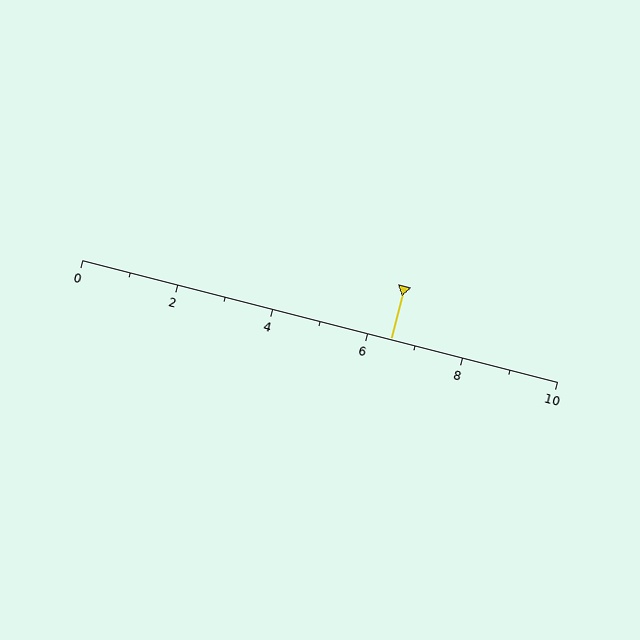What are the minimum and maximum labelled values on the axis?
The axis runs from 0 to 10.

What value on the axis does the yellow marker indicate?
The marker indicates approximately 6.5.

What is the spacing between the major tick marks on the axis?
The major ticks are spaced 2 apart.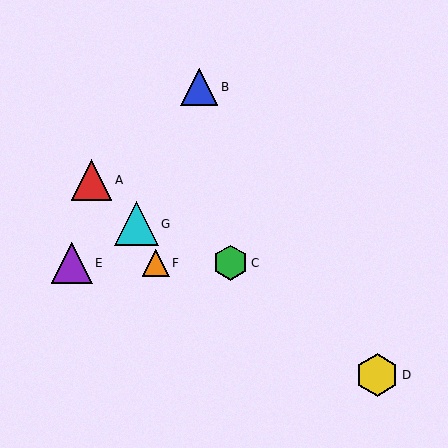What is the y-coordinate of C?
Object C is at y≈263.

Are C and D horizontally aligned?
No, C is at y≈263 and D is at y≈375.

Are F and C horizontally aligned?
Yes, both are at y≈263.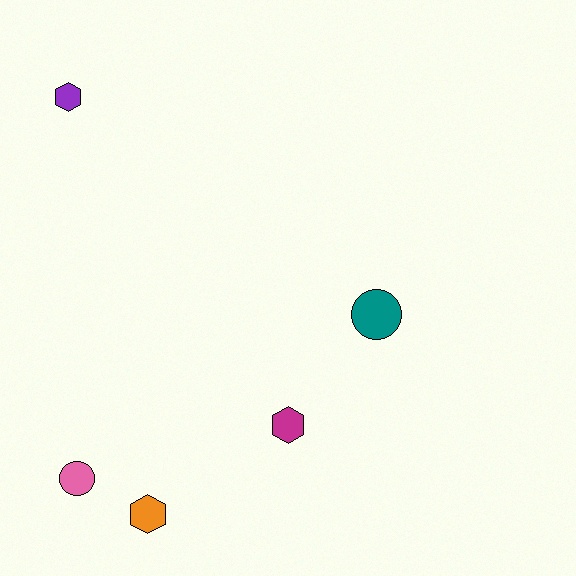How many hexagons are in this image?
There are 3 hexagons.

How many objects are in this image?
There are 5 objects.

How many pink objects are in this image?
There is 1 pink object.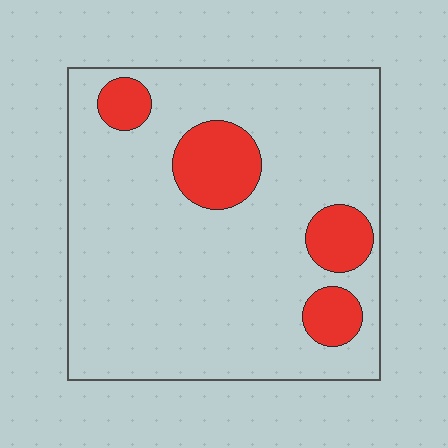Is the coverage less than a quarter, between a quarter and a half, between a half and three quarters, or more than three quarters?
Less than a quarter.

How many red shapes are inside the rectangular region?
4.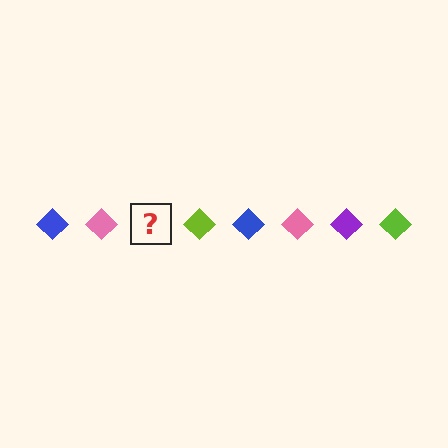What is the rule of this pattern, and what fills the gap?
The rule is that the pattern cycles through blue, pink, purple, lime diamonds. The gap should be filled with a purple diamond.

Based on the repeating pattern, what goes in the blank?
The blank should be a purple diamond.